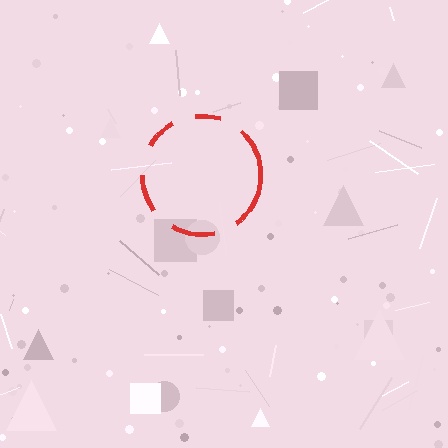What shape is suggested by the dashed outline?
The dashed outline suggests a circle.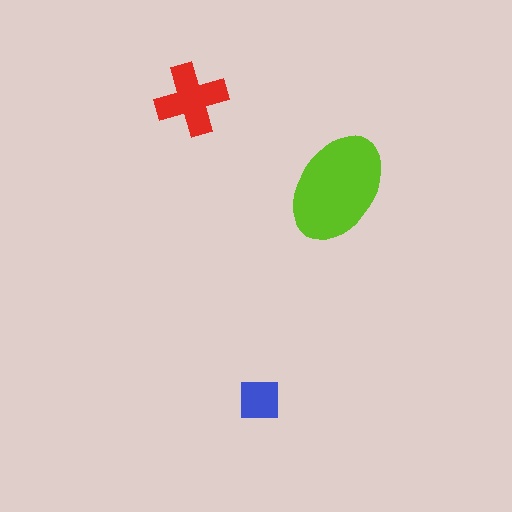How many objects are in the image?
There are 3 objects in the image.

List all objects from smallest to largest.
The blue square, the red cross, the lime ellipse.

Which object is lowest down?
The blue square is bottommost.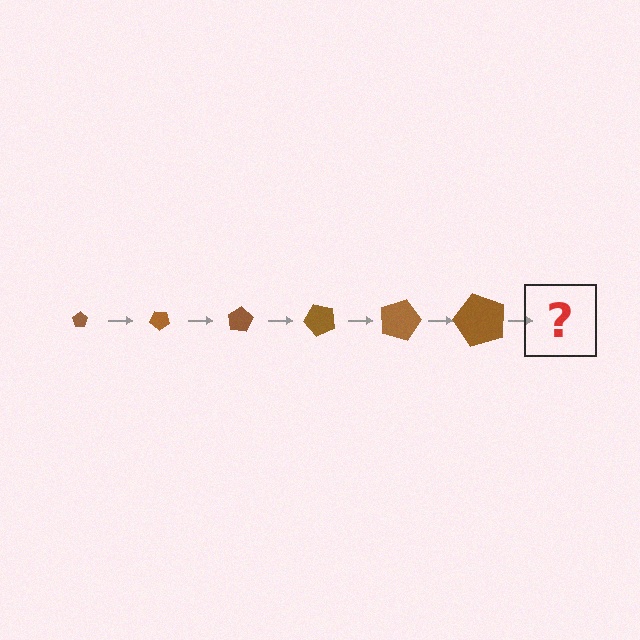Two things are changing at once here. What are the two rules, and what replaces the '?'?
The two rules are that the pentagon grows larger each step and it rotates 40 degrees each step. The '?' should be a pentagon, larger than the previous one and rotated 240 degrees from the start.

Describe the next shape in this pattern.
It should be a pentagon, larger than the previous one and rotated 240 degrees from the start.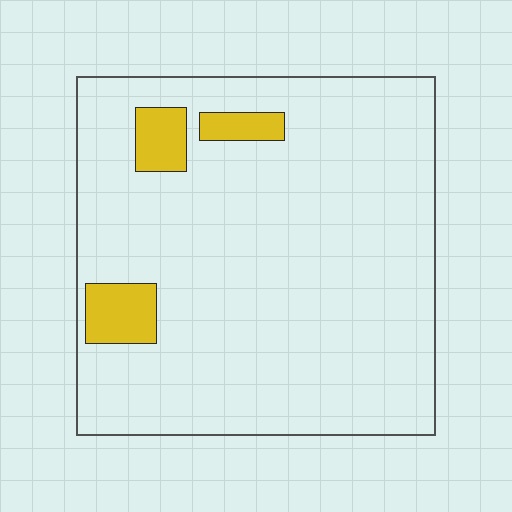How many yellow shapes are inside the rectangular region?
3.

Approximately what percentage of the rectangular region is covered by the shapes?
Approximately 10%.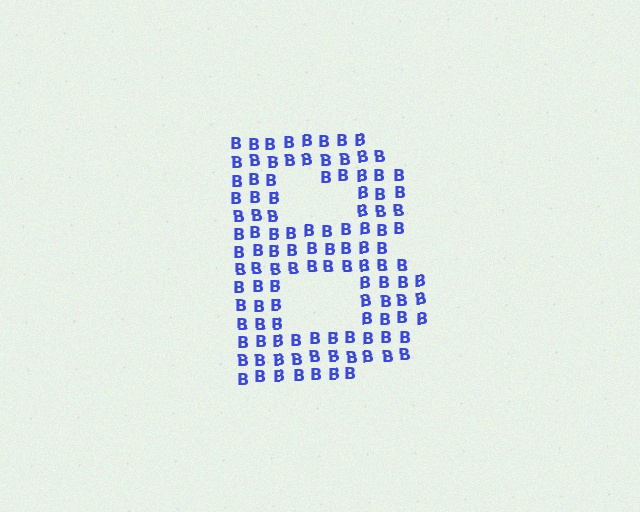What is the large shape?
The large shape is the letter B.